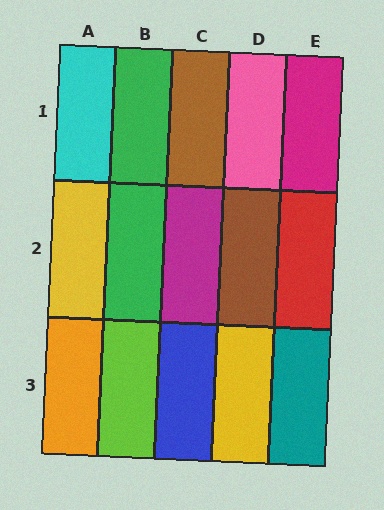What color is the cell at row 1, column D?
Pink.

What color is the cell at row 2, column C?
Magenta.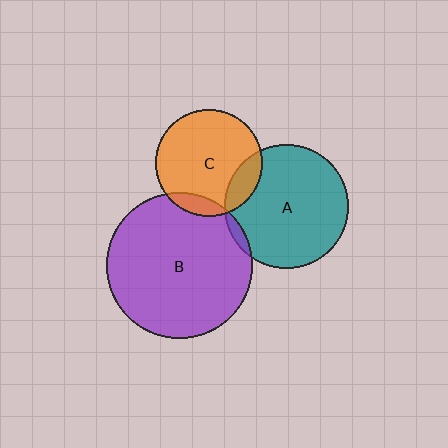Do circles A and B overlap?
Yes.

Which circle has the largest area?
Circle B (purple).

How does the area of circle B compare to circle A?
Approximately 1.4 times.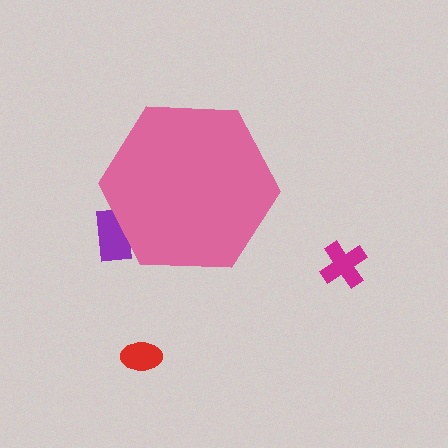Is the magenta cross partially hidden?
No, the magenta cross is fully visible.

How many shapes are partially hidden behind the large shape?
1 shape is partially hidden.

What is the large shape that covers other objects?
A pink hexagon.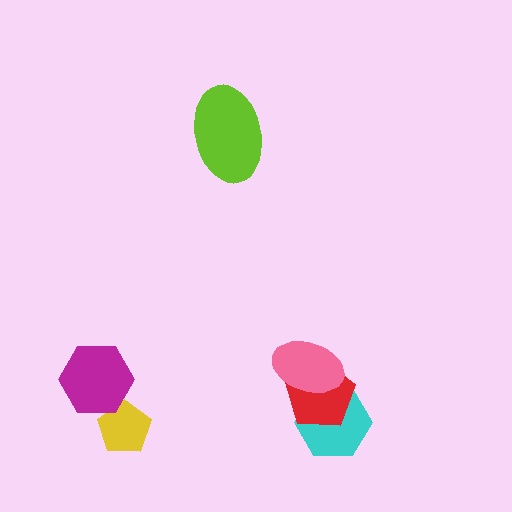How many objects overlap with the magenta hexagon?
1 object overlaps with the magenta hexagon.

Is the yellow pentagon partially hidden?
Yes, it is partially covered by another shape.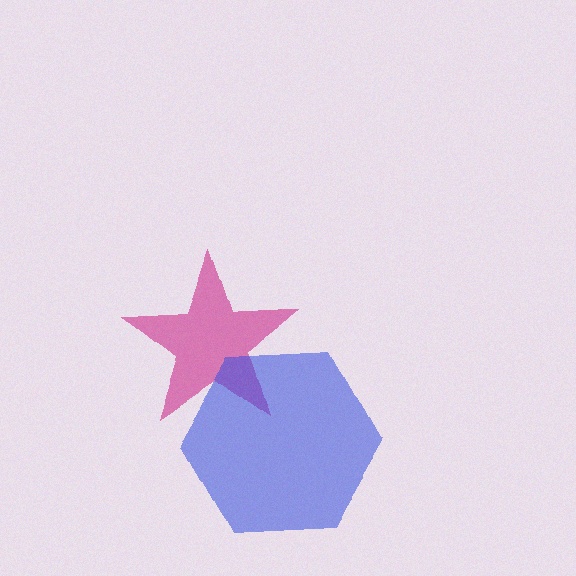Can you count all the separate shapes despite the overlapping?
Yes, there are 2 separate shapes.